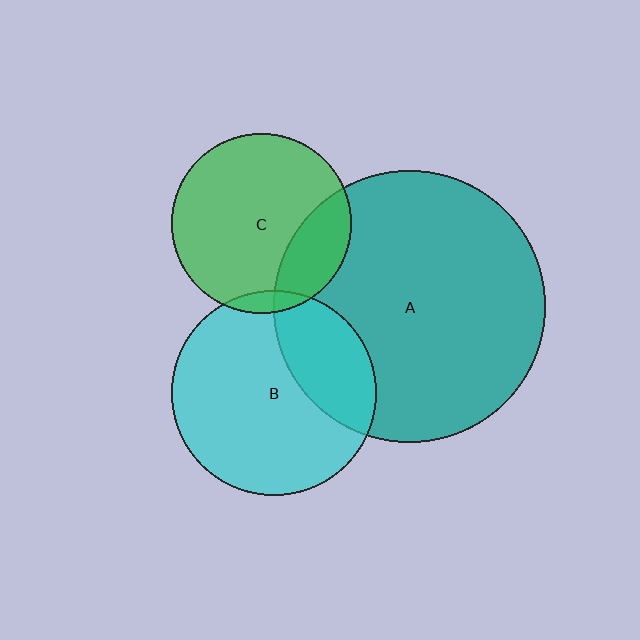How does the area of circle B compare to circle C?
Approximately 1.3 times.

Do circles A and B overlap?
Yes.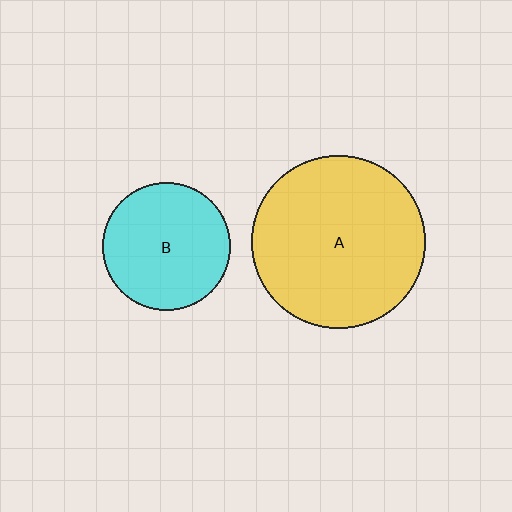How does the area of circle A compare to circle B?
Approximately 1.8 times.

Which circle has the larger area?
Circle A (yellow).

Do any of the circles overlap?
No, none of the circles overlap.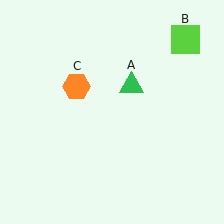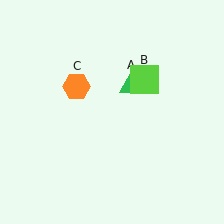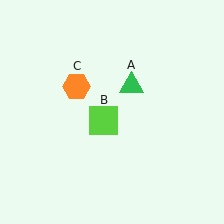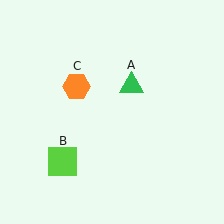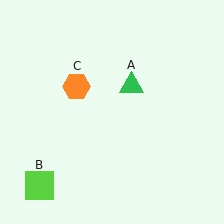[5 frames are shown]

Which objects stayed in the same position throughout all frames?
Green triangle (object A) and orange hexagon (object C) remained stationary.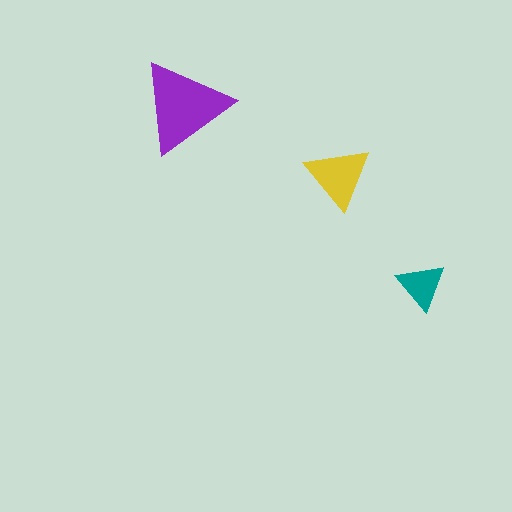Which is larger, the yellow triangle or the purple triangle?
The purple one.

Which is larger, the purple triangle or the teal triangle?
The purple one.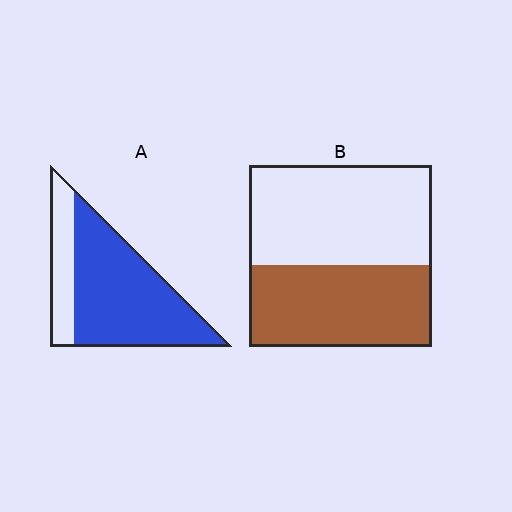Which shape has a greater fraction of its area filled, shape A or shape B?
Shape A.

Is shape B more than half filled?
No.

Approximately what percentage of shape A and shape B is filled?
A is approximately 75% and B is approximately 45%.